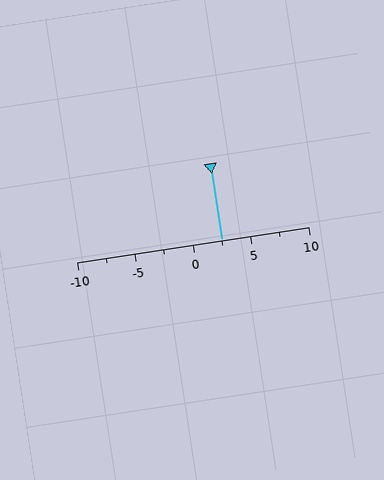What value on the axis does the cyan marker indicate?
The marker indicates approximately 2.5.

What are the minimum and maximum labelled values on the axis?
The axis runs from -10 to 10.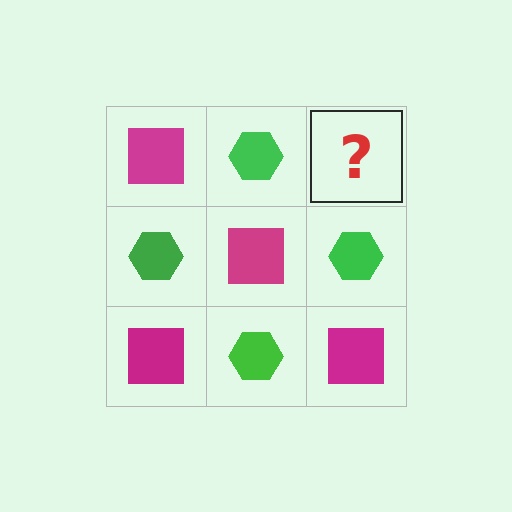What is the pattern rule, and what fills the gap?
The rule is that it alternates magenta square and green hexagon in a checkerboard pattern. The gap should be filled with a magenta square.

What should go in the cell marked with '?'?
The missing cell should contain a magenta square.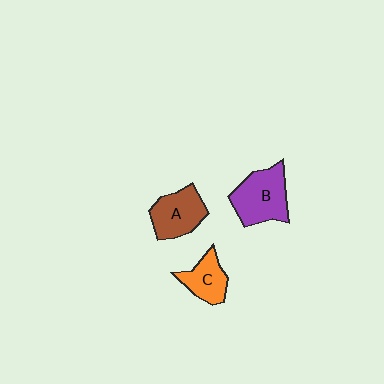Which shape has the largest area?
Shape B (purple).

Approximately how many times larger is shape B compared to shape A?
Approximately 1.2 times.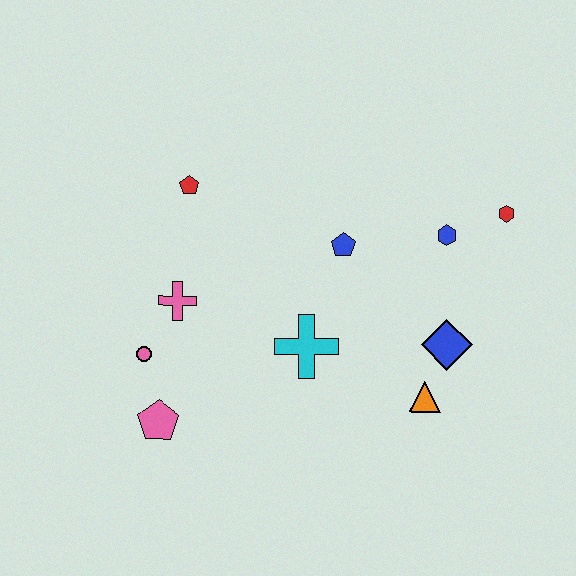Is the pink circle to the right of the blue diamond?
No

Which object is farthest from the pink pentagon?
The red hexagon is farthest from the pink pentagon.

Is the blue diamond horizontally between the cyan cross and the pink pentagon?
No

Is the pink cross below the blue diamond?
No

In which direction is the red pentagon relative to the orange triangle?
The red pentagon is to the left of the orange triangle.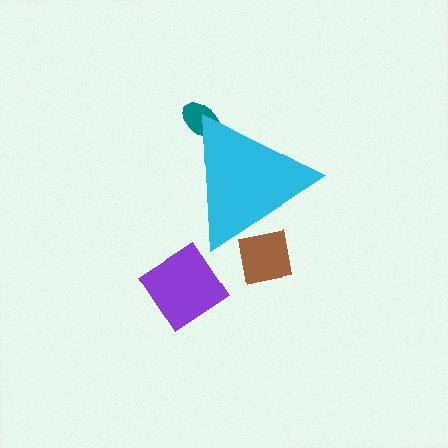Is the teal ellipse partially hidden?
Yes, the teal ellipse is partially hidden behind the cyan triangle.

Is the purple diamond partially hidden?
No, the purple diamond is fully visible.